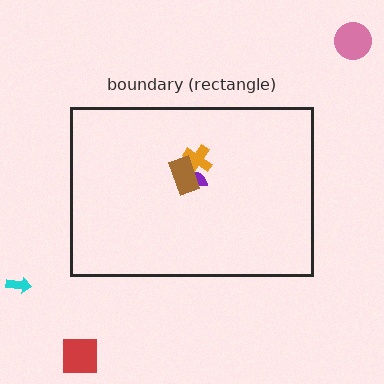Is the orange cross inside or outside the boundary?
Inside.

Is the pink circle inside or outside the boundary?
Outside.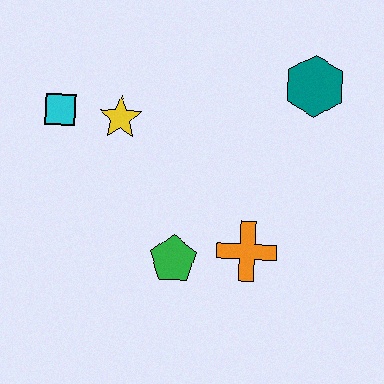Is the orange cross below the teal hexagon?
Yes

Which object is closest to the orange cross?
The green pentagon is closest to the orange cross.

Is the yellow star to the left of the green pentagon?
Yes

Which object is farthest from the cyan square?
The teal hexagon is farthest from the cyan square.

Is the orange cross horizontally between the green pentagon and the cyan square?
No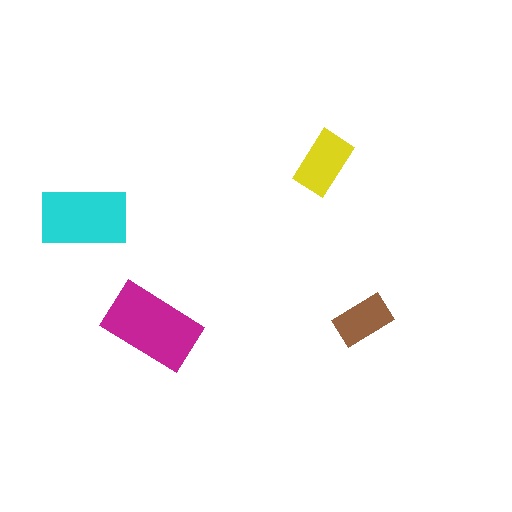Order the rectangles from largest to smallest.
the magenta one, the cyan one, the yellow one, the brown one.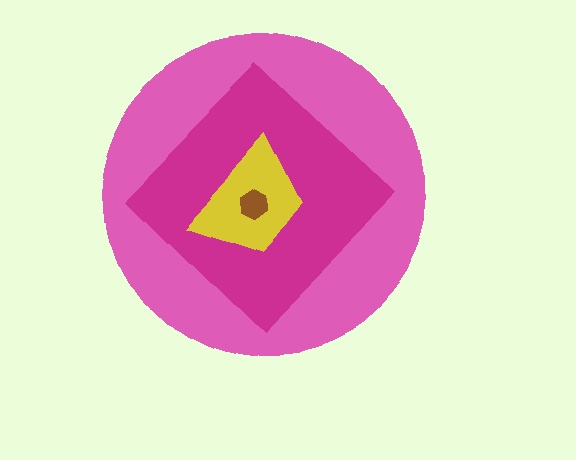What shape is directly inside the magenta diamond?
The yellow trapezoid.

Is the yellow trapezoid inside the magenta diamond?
Yes.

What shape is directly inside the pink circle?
The magenta diamond.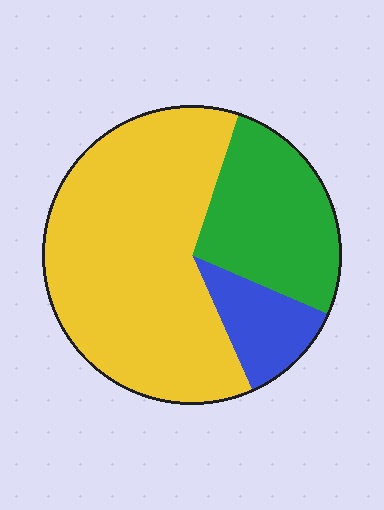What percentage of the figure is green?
Green takes up between a sixth and a third of the figure.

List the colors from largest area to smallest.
From largest to smallest: yellow, green, blue.